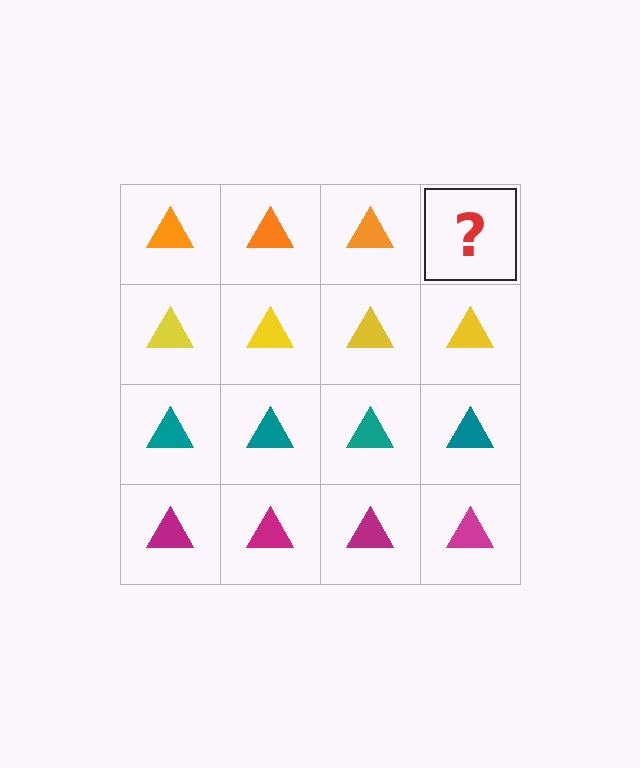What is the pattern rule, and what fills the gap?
The rule is that each row has a consistent color. The gap should be filled with an orange triangle.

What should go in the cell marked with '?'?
The missing cell should contain an orange triangle.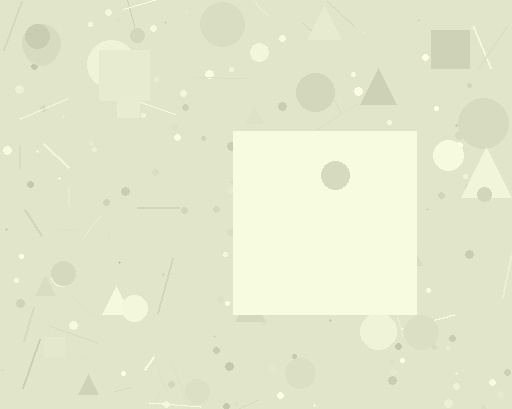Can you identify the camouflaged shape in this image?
The camouflaged shape is a square.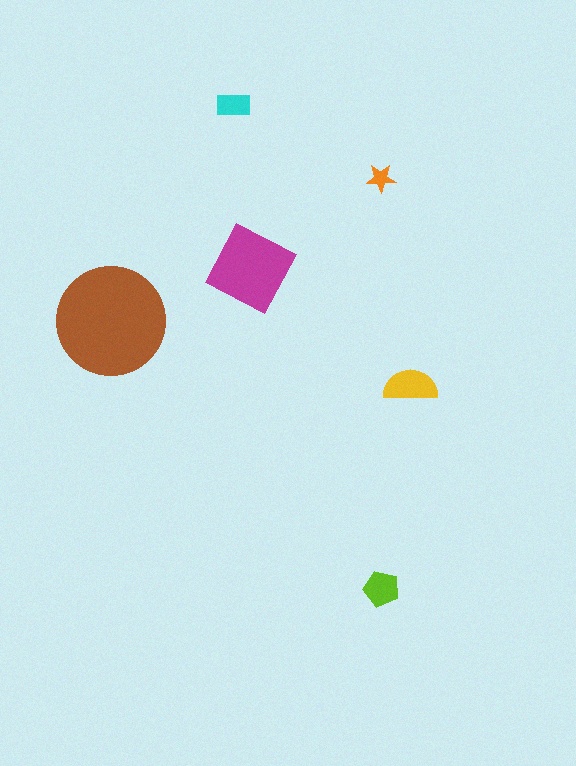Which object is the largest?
The brown circle.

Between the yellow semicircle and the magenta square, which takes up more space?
The magenta square.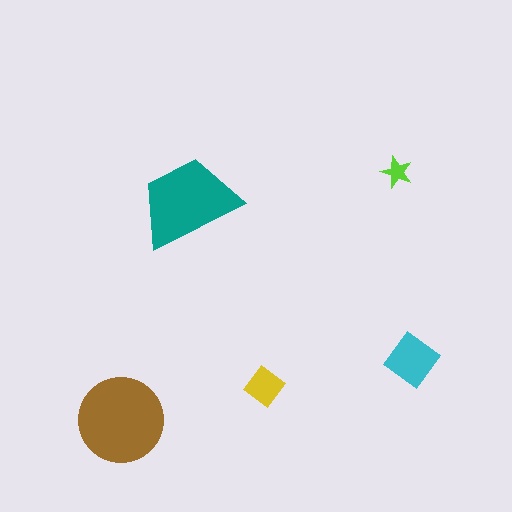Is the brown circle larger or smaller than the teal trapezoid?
Larger.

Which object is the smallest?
The lime star.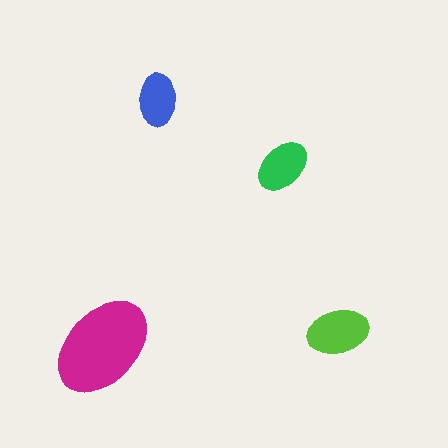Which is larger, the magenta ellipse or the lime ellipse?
The magenta one.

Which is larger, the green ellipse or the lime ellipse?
The lime one.